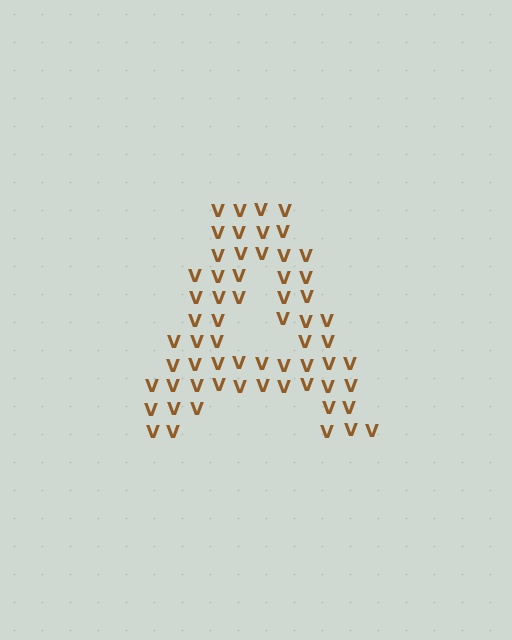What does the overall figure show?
The overall figure shows the letter A.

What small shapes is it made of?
It is made of small letter V's.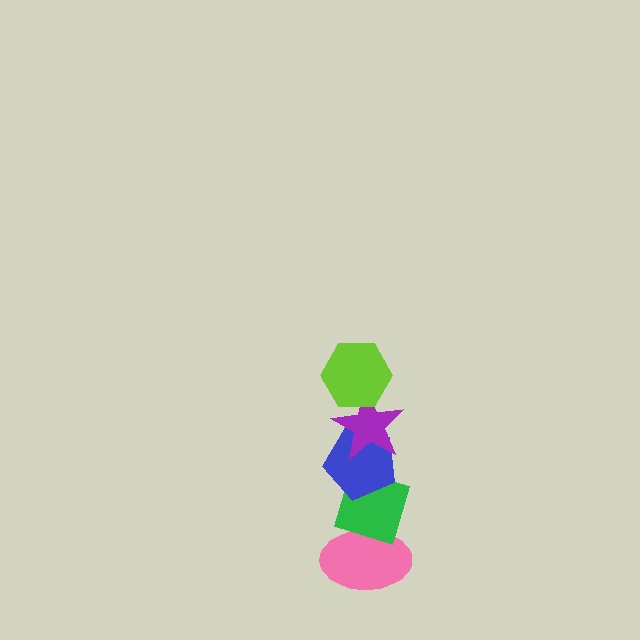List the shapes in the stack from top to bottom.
From top to bottom: the lime hexagon, the purple star, the blue pentagon, the green diamond, the pink ellipse.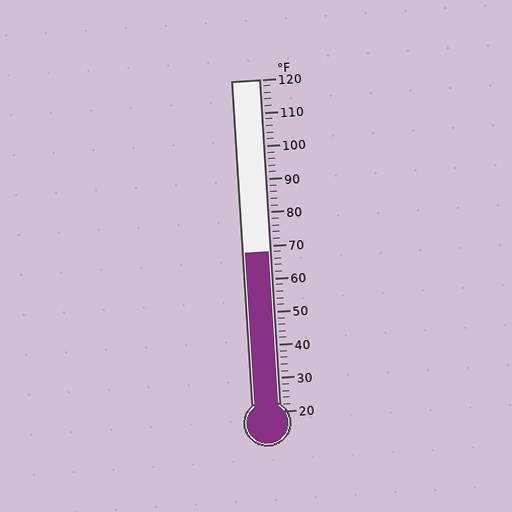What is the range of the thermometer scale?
The thermometer scale ranges from 20°F to 120°F.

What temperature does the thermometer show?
The thermometer shows approximately 68°F.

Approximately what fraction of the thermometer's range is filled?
The thermometer is filled to approximately 50% of its range.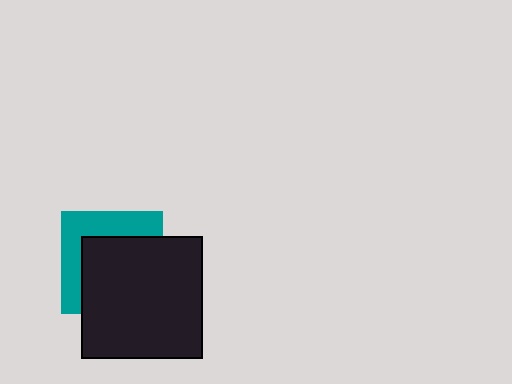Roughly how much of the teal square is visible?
A small part of it is visible (roughly 39%).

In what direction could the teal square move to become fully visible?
The teal square could move toward the upper-left. That would shift it out from behind the black square entirely.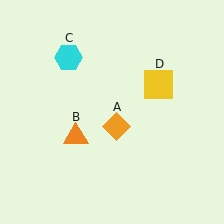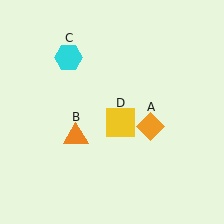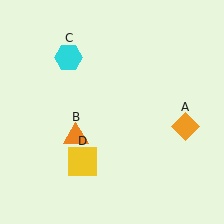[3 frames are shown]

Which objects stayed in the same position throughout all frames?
Orange triangle (object B) and cyan hexagon (object C) remained stationary.